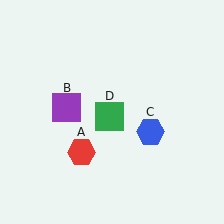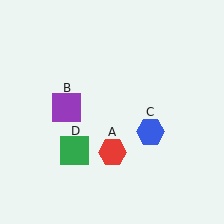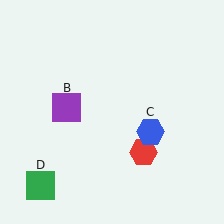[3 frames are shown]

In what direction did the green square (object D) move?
The green square (object D) moved down and to the left.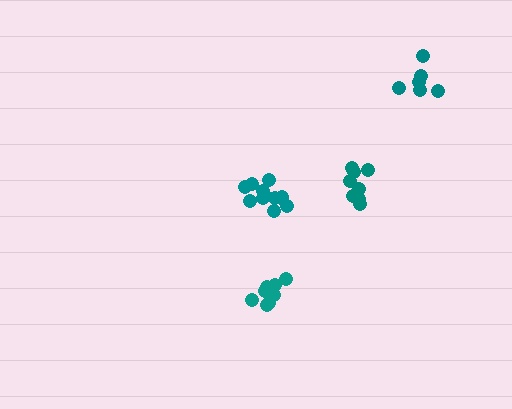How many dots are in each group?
Group 1: 8 dots, Group 2: 12 dots, Group 3: 9 dots, Group 4: 6 dots (35 total).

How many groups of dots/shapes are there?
There are 4 groups.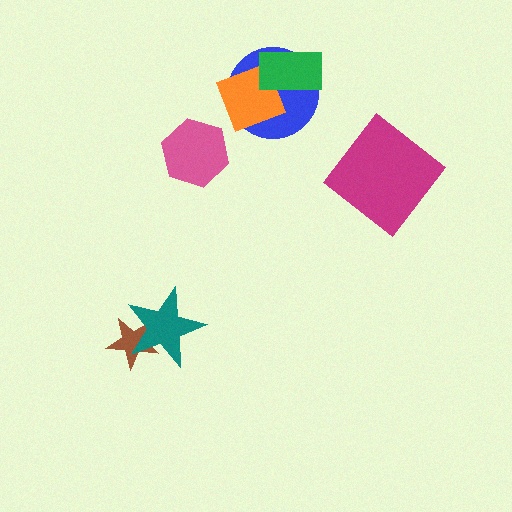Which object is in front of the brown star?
The teal star is in front of the brown star.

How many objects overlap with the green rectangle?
2 objects overlap with the green rectangle.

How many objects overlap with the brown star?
1 object overlaps with the brown star.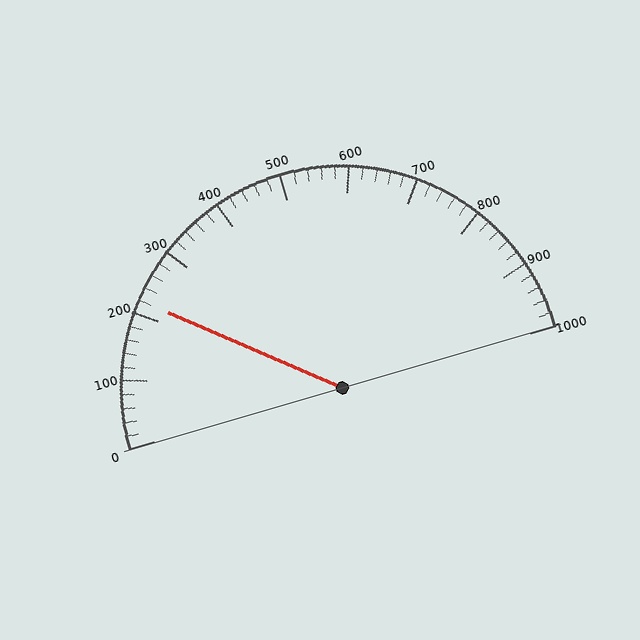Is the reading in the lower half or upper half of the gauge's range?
The reading is in the lower half of the range (0 to 1000).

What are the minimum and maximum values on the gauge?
The gauge ranges from 0 to 1000.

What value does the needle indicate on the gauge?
The needle indicates approximately 220.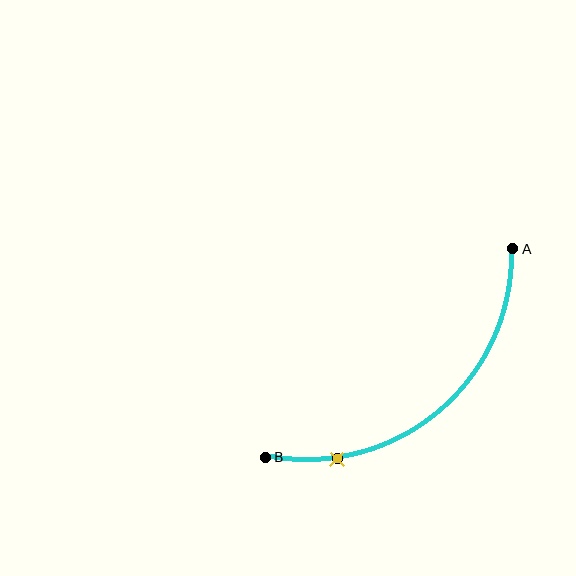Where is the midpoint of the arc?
The arc midpoint is the point on the curve farthest from the straight line joining A and B. It sits below and to the right of that line.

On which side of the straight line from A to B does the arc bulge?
The arc bulges below and to the right of the straight line connecting A and B.